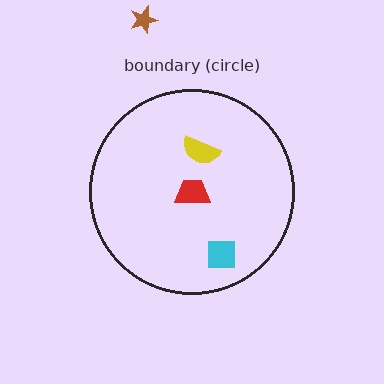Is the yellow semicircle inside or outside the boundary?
Inside.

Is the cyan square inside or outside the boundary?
Inside.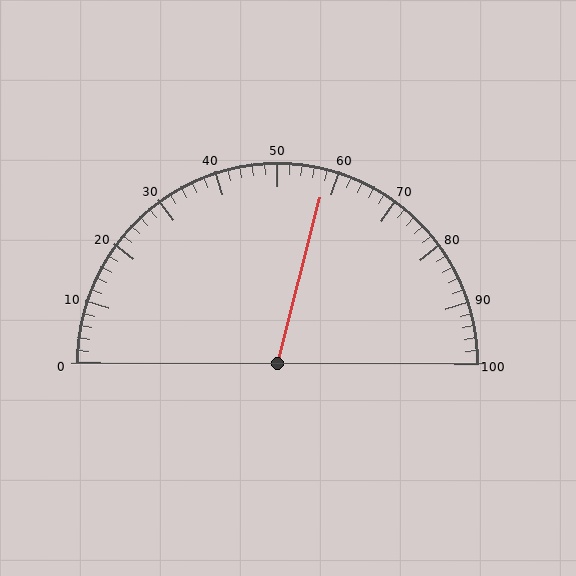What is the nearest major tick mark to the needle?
The nearest major tick mark is 60.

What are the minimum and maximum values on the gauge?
The gauge ranges from 0 to 100.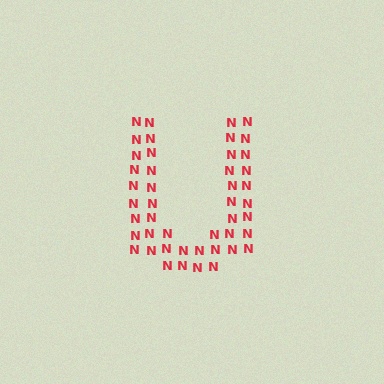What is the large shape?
The large shape is the letter U.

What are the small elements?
The small elements are letter N's.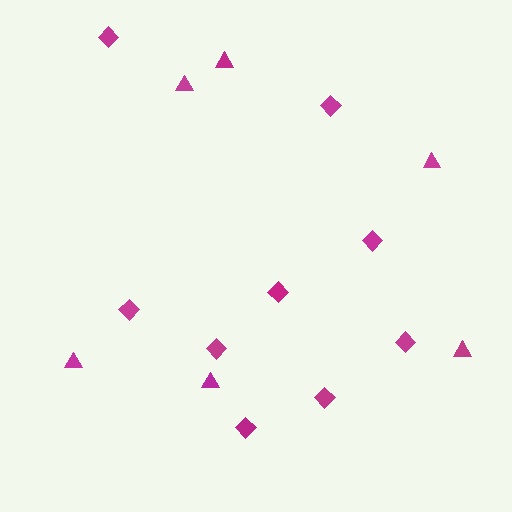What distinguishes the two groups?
There are 2 groups: one group of diamonds (9) and one group of triangles (6).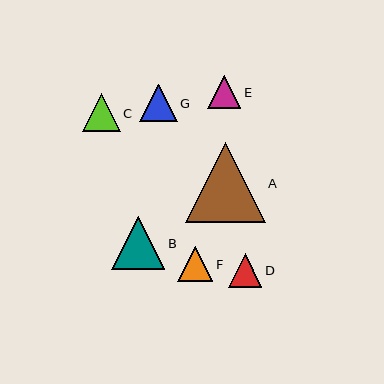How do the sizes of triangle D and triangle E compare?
Triangle D and triangle E are approximately the same size.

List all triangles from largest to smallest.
From largest to smallest: A, B, C, G, F, D, E.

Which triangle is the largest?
Triangle A is the largest with a size of approximately 80 pixels.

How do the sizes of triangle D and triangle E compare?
Triangle D and triangle E are approximately the same size.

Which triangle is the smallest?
Triangle E is the smallest with a size of approximately 33 pixels.